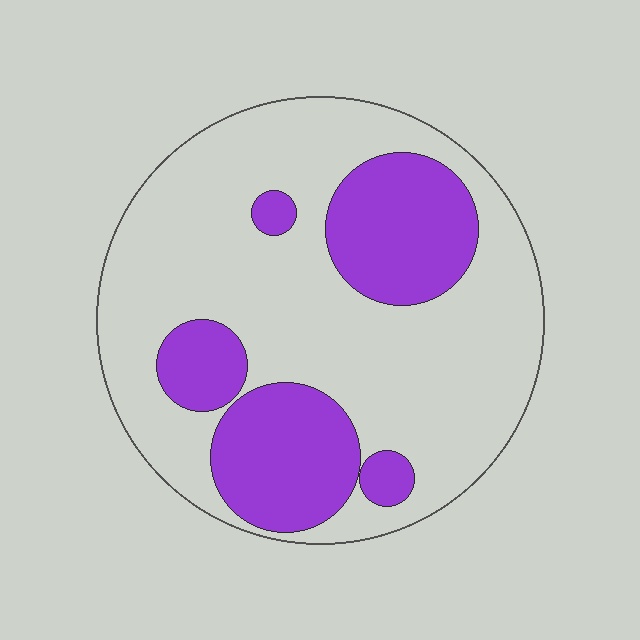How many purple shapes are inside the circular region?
5.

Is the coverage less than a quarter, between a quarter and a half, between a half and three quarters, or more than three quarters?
Between a quarter and a half.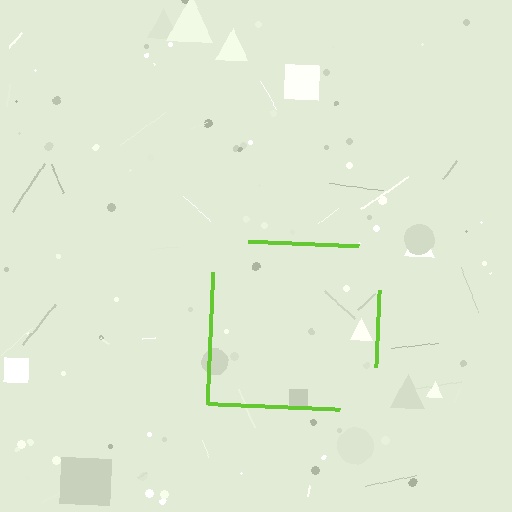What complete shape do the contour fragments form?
The contour fragments form a square.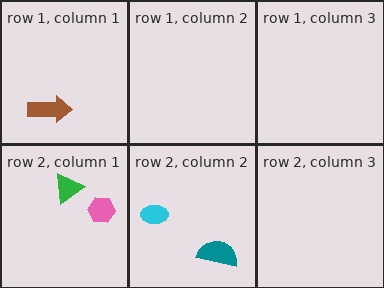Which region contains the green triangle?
The row 2, column 1 region.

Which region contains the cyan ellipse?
The row 2, column 2 region.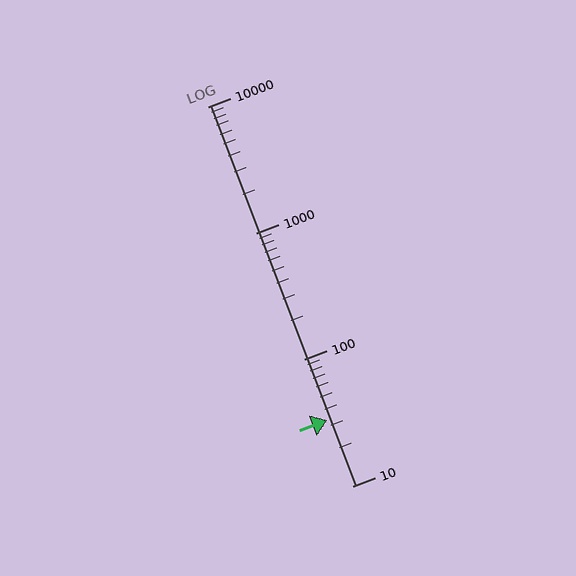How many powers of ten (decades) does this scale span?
The scale spans 3 decades, from 10 to 10000.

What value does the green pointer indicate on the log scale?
The pointer indicates approximately 33.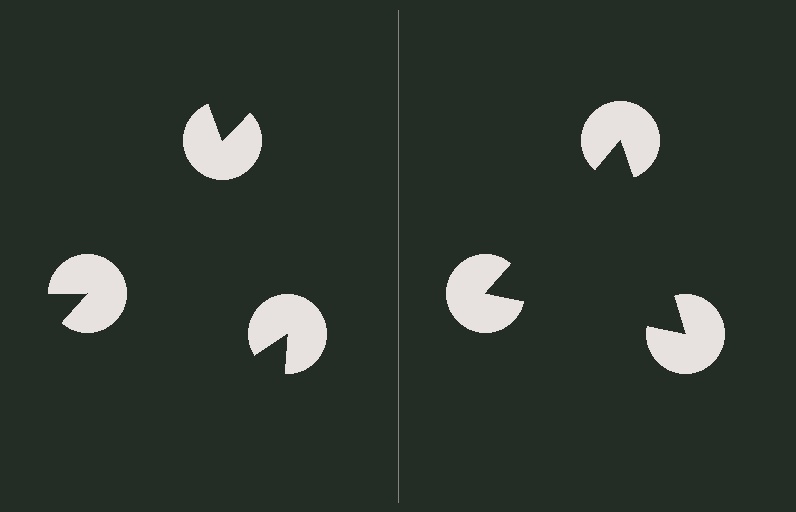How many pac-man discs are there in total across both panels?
6 — 3 on each side.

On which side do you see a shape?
An illusory triangle appears on the right side. On the left side the wedge cuts are rotated, so no coherent shape forms.